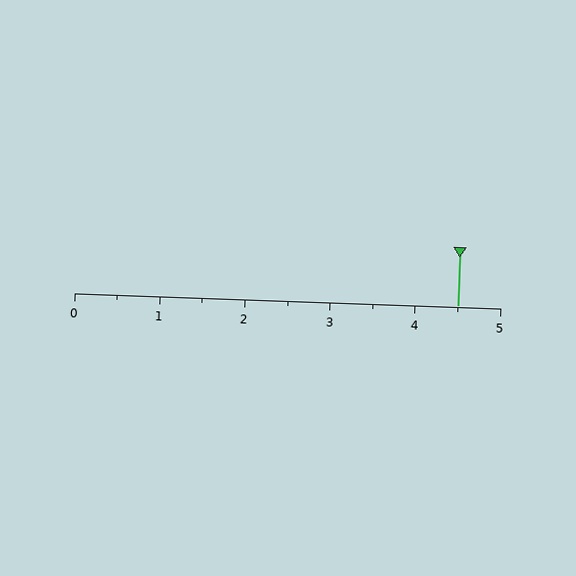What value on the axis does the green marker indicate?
The marker indicates approximately 4.5.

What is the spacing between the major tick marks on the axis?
The major ticks are spaced 1 apart.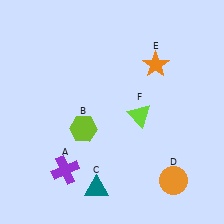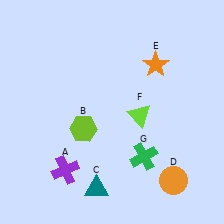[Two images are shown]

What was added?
A green cross (G) was added in Image 2.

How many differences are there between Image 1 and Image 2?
There is 1 difference between the two images.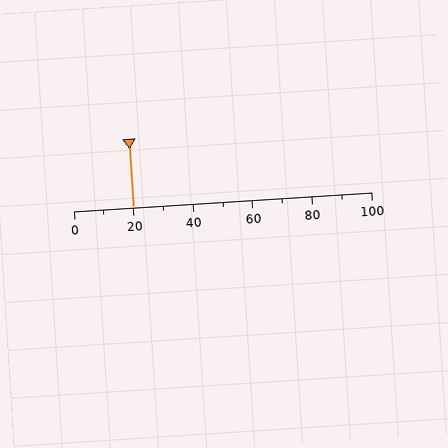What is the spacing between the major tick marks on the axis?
The major ticks are spaced 20 apart.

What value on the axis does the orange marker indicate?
The marker indicates approximately 20.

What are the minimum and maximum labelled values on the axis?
The axis runs from 0 to 100.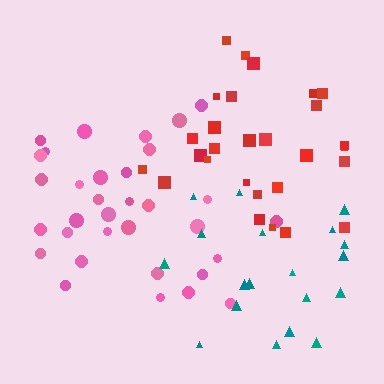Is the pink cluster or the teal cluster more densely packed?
Pink.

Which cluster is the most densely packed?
Red.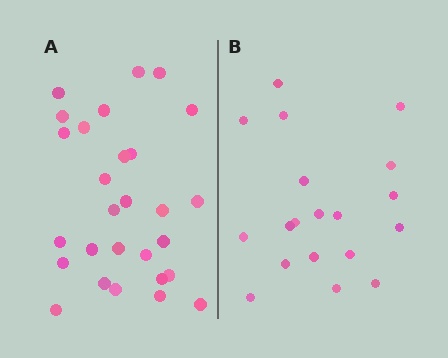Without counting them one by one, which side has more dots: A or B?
Region A (the left region) has more dots.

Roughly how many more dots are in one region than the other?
Region A has roughly 8 or so more dots than region B.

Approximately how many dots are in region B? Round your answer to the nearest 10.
About 20 dots. (The exact count is 19, which rounds to 20.)